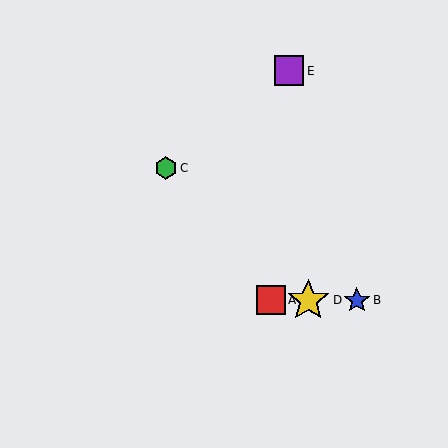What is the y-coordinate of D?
Object D is at y≈300.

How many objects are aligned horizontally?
3 objects (A, B, D) are aligned horizontally.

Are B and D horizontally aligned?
Yes, both are at y≈300.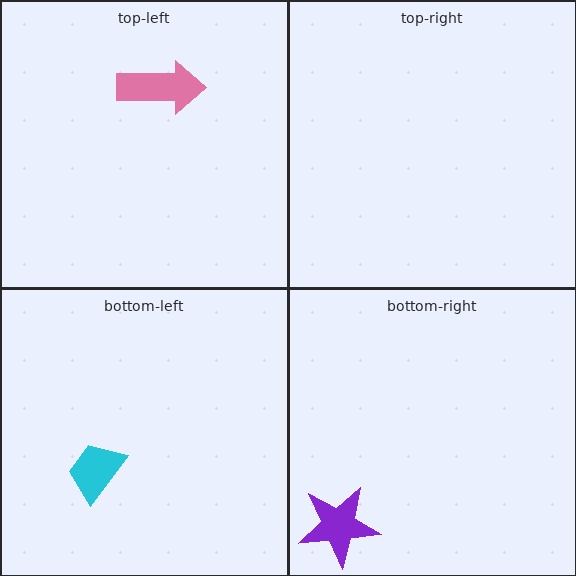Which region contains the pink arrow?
The top-left region.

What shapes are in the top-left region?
The pink arrow.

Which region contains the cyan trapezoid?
The bottom-left region.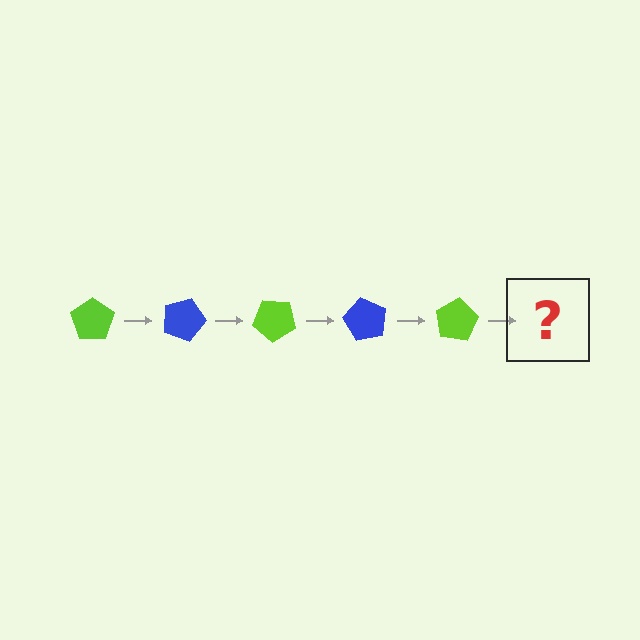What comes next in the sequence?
The next element should be a blue pentagon, rotated 100 degrees from the start.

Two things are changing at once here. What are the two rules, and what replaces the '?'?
The two rules are that it rotates 20 degrees each step and the color cycles through lime and blue. The '?' should be a blue pentagon, rotated 100 degrees from the start.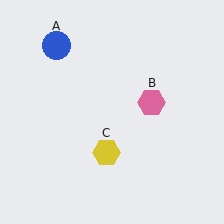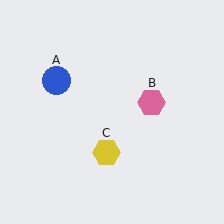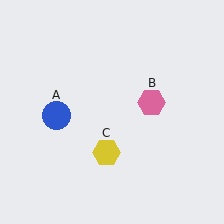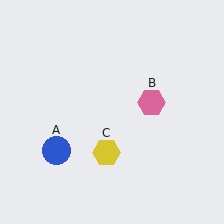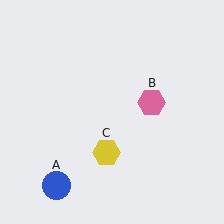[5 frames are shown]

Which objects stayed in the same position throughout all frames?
Pink hexagon (object B) and yellow hexagon (object C) remained stationary.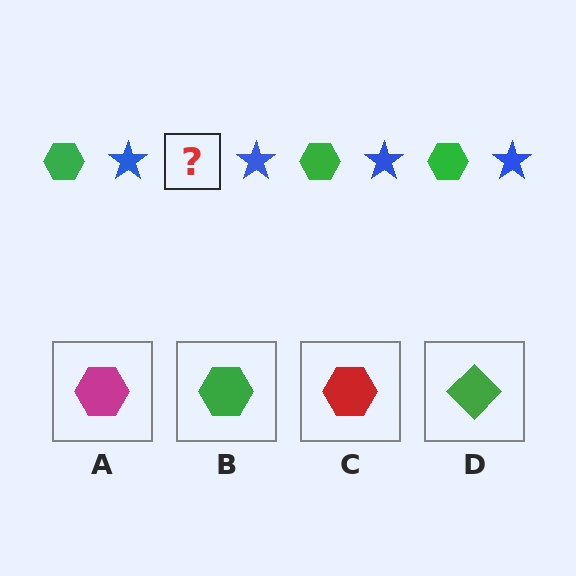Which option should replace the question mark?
Option B.